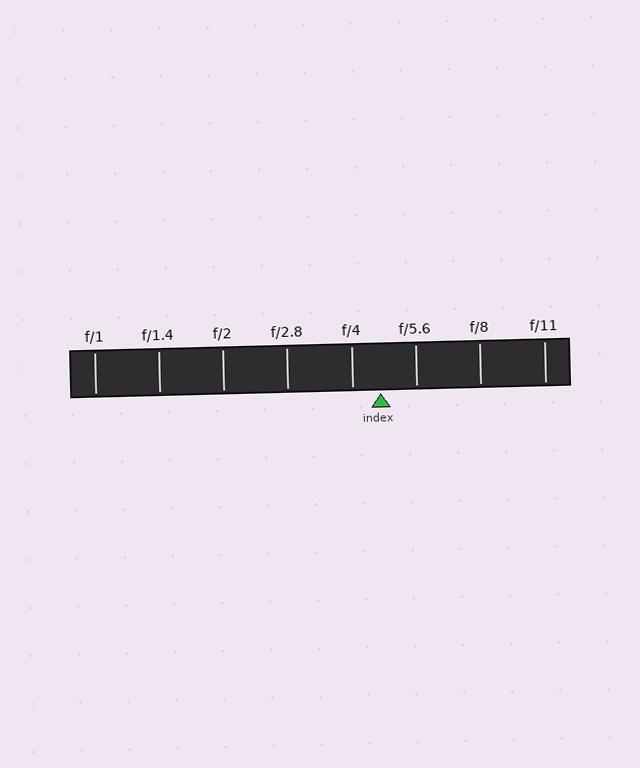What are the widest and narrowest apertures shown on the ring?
The widest aperture shown is f/1 and the narrowest is f/11.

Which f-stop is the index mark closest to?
The index mark is closest to f/4.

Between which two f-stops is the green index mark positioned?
The index mark is between f/4 and f/5.6.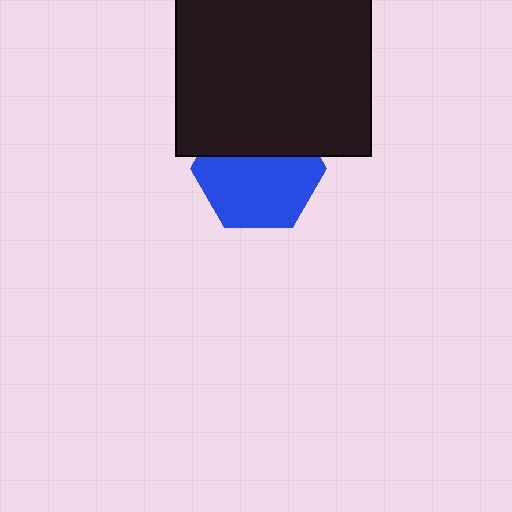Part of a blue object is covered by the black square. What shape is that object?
It is a hexagon.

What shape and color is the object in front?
The object in front is a black square.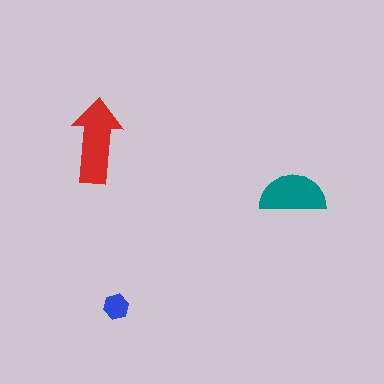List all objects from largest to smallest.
The red arrow, the teal semicircle, the blue hexagon.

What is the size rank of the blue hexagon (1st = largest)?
3rd.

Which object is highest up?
The red arrow is topmost.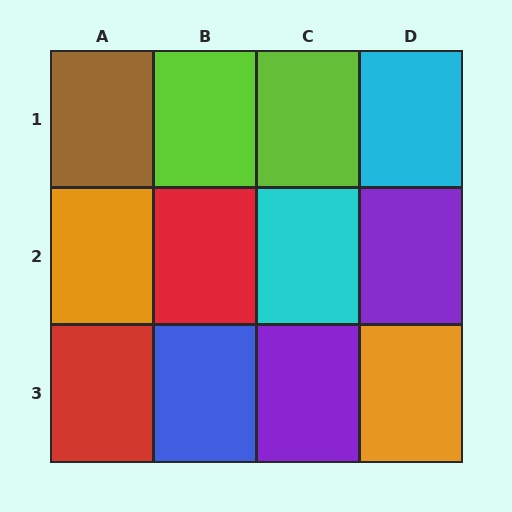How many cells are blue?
1 cell is blue.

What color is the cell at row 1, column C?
Lime.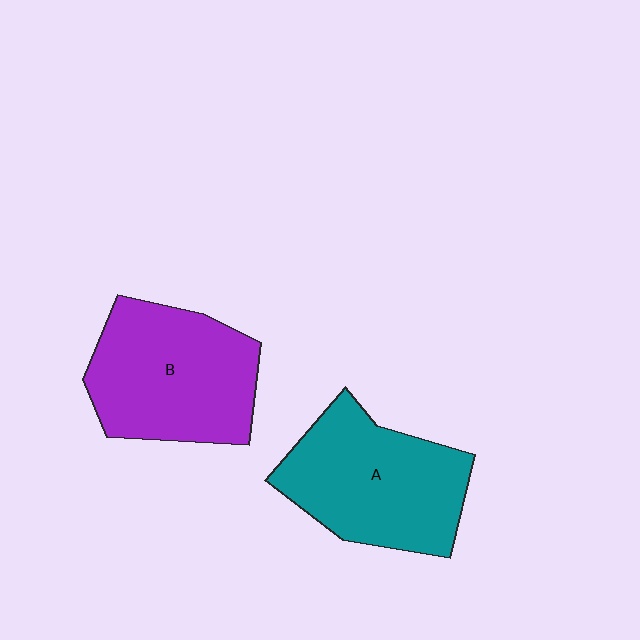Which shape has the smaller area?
Shape A (teal).